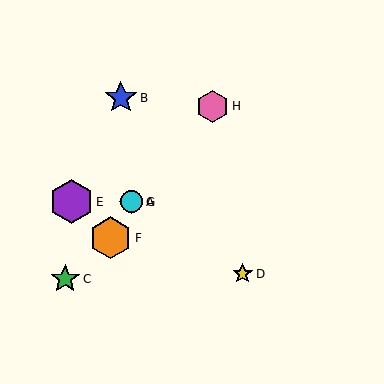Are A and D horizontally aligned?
No, A is at y≈202 and D is at y≈274.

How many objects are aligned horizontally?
3 objects (A, E, G) are aligned horizontally.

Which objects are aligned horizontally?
Objects A, E, G are aligned horizontally.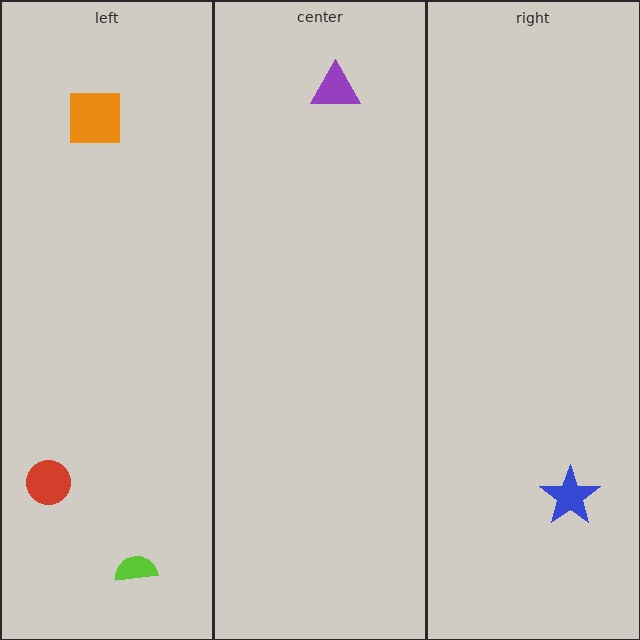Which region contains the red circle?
The left region.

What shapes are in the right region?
The blue star.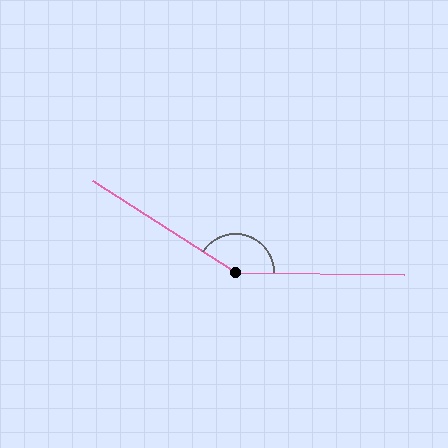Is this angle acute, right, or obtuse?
It is obtuse.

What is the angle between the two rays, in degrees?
Approximately 148 degrees.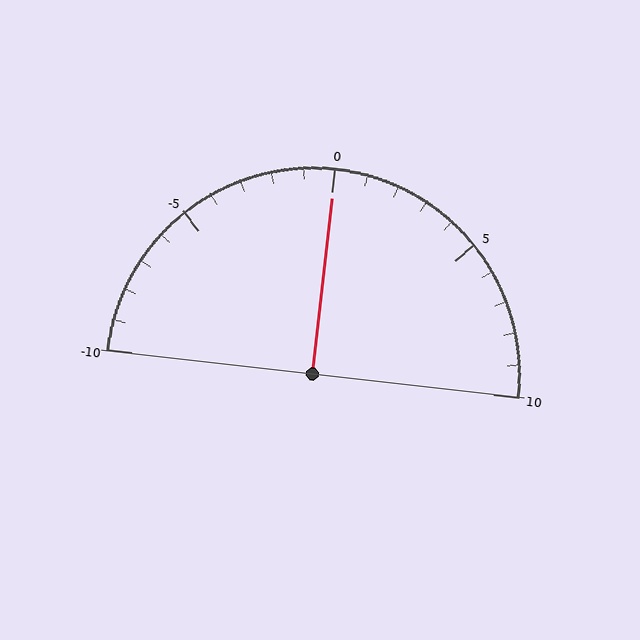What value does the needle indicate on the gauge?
The needle indicates approximately 0.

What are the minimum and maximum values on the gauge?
The gauge ranges from -10 to 10.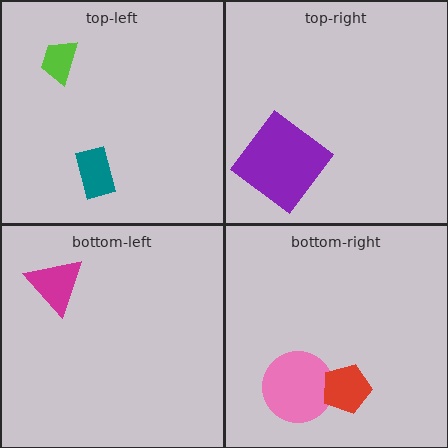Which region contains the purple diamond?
The top-right region.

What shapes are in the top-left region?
The lime trapezoid, the teal rectangle.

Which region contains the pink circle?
The bottom-right region.